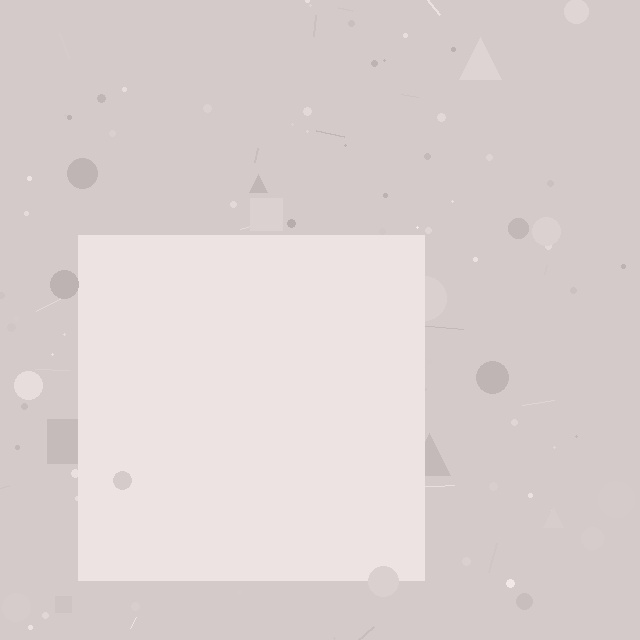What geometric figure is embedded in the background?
A square is embedded in the background.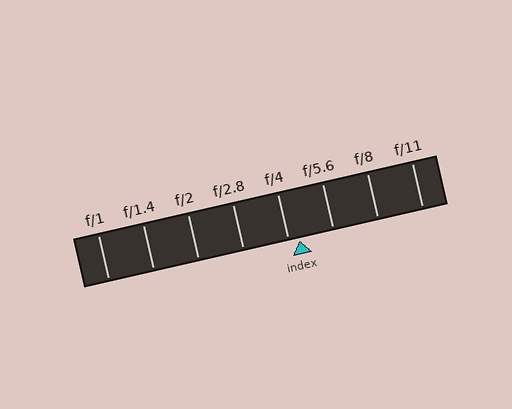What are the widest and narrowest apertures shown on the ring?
The widest aperture shown is f/1 and the narrowest is f/11.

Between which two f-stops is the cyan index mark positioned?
The index mark is between f/4 and f/5.6.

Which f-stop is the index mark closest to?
The index mark is closest to f/4.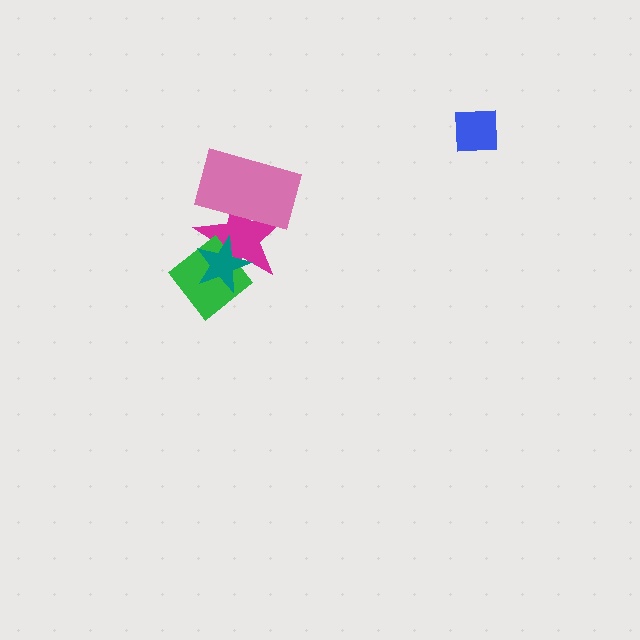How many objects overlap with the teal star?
2 objects overlap with the teal star.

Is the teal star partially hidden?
No, no other shape covers it.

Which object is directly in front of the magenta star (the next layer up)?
The pink rectangle is directly in front of the magenta star.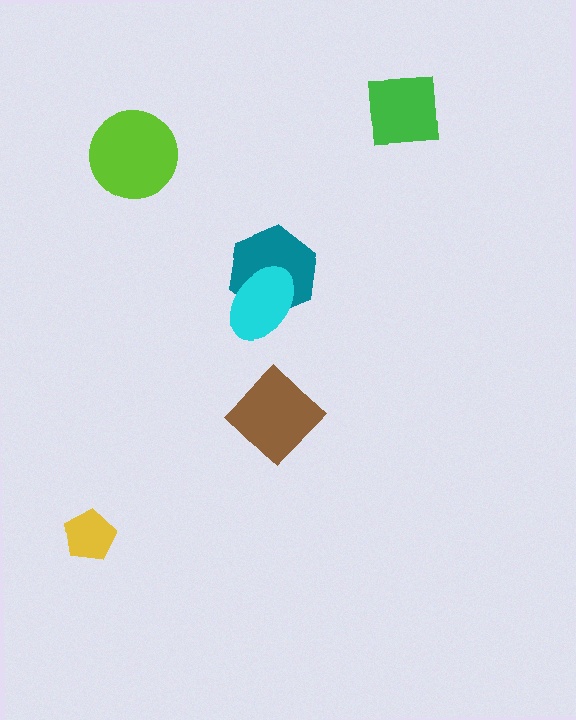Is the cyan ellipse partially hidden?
No, no other shape covers it.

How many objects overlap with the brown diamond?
0 objects overlap with the brown diamond.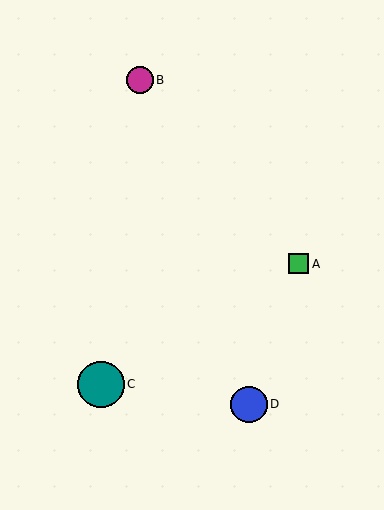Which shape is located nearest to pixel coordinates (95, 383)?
The teal circle (labeled C) at (101, 384) is nearest to that location.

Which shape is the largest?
The teal circle (labeled C) is the largest.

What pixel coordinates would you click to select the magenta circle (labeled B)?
Click at (140, 80) to select the magenta circle B.